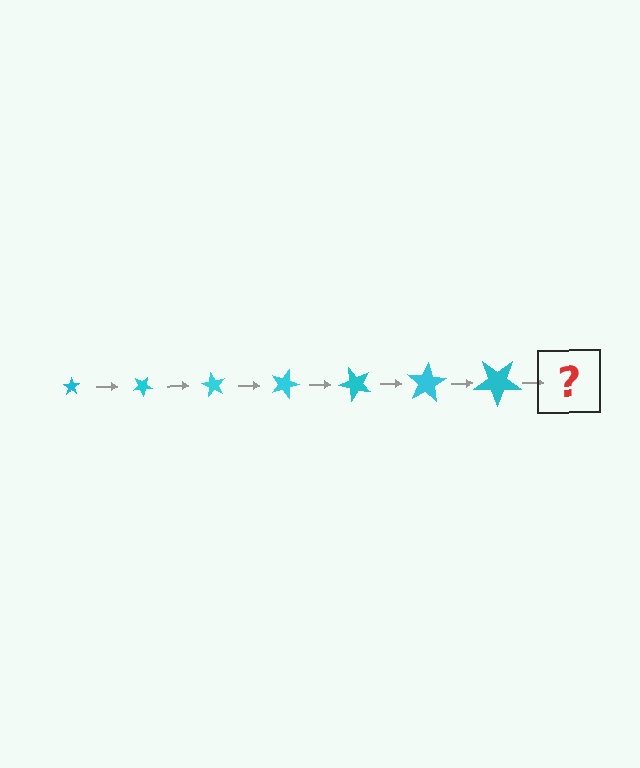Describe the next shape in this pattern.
It should be a star, larger than the previous one and rotated 210 degrees from the start.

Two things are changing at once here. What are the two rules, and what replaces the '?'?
The two rules are that the star grows larger each step and it rotates 30 degrees each step. The '?' should be a star, larger than the previous one and rotated 210 degrees from the start.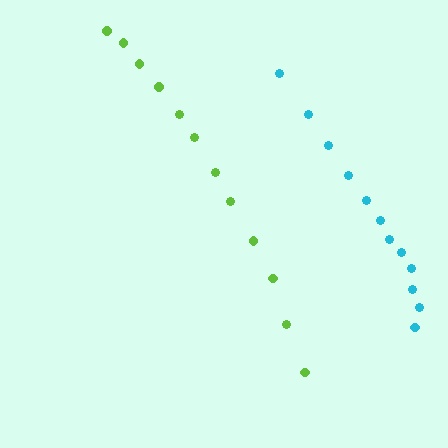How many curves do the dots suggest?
There are 2 distinct paths.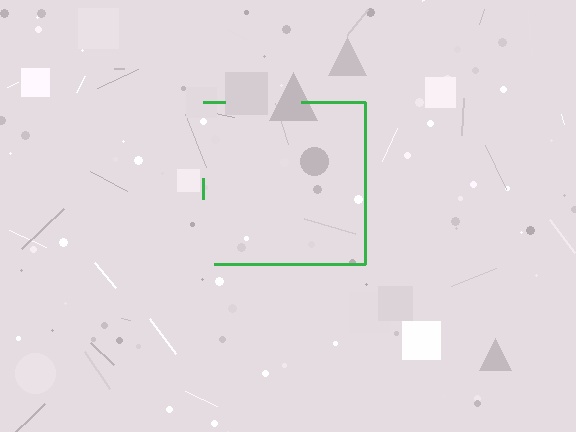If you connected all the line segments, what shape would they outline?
They would outline a square.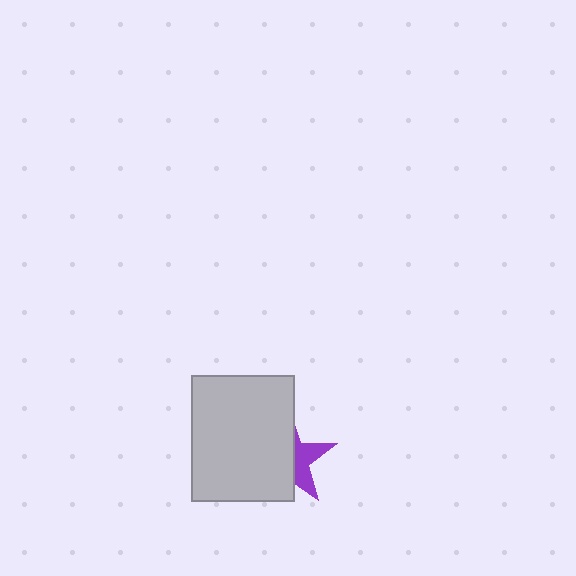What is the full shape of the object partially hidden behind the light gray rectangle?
The partially hidden object is a purple star.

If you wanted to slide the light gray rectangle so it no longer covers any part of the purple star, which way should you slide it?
Slide it left — that is the most direct way to separate the two shapes.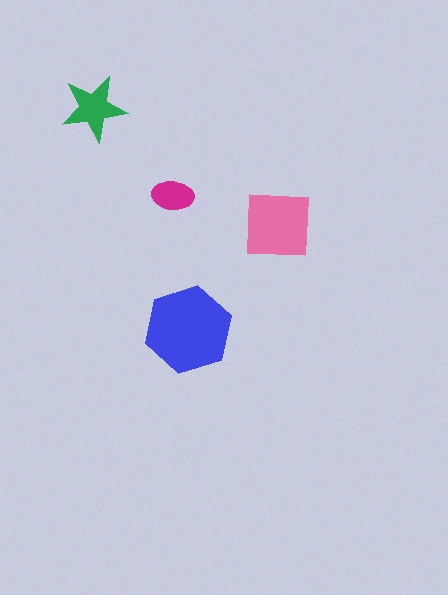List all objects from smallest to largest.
The magenta ellipse, the green star, the pink square, the blue hexagon.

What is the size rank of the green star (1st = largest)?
3rd.